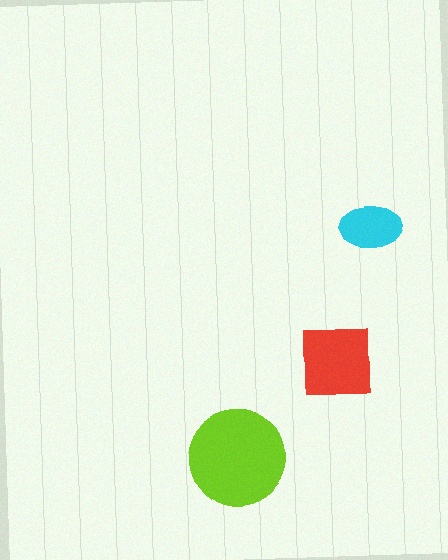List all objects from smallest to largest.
The cyan ellipse, the red square, the lime circle.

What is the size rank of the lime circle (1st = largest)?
1st.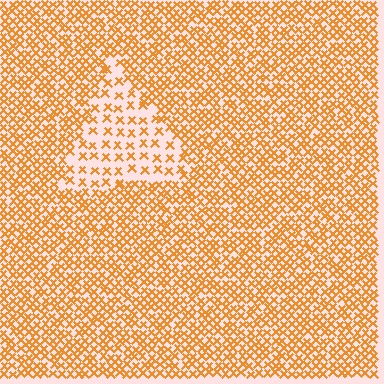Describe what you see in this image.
The image contains small orange elements arranged at two different densities. A triangle-shaped region is visible where the elements are less densely packed than the surrounding area.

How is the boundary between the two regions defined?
The boundary is defined by a change in element density (approximately 2.3x ratio). All elements are the same color, size, and shape.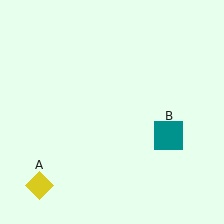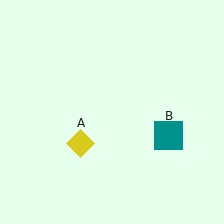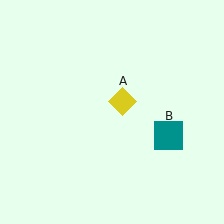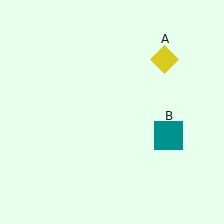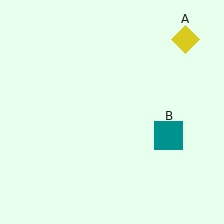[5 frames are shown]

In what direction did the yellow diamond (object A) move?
The yellow diamond (object A) moved up and to the right.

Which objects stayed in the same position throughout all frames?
Teal square (object B) remained stationary.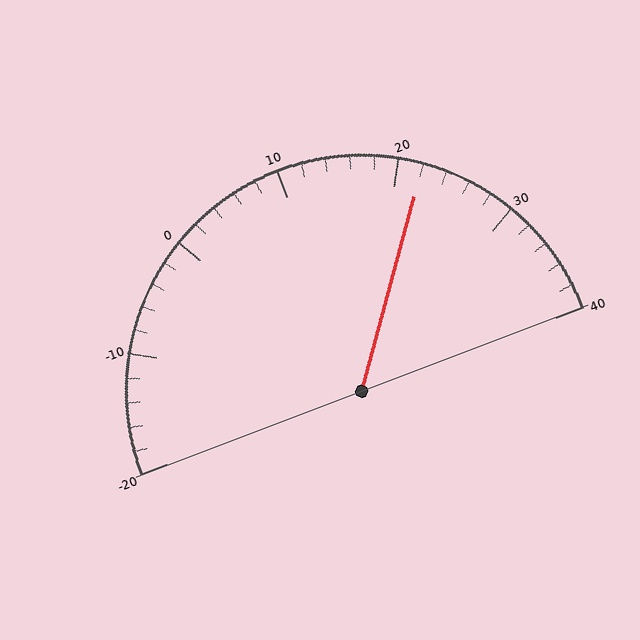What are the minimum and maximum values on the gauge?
The gauge ranges from -20 to 40.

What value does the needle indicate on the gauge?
The needle indicates approximately 22.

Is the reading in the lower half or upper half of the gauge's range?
The reading is in the upper half of the range (-20 to 40).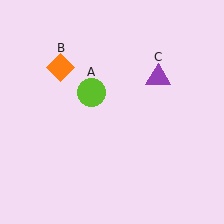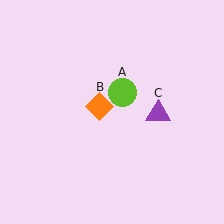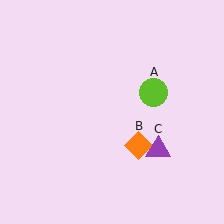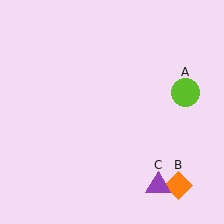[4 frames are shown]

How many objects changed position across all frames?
3 objects changed position: lime circle (object A), orange diamond (object B), purple triangle (object C).